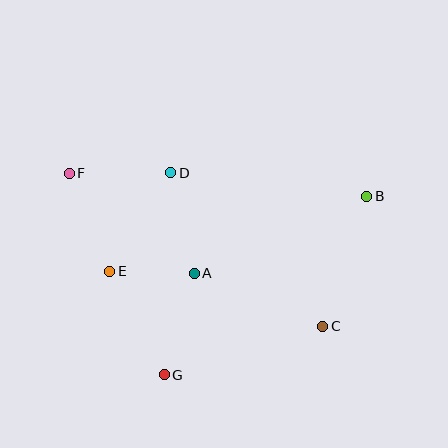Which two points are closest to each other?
Points A and E are closest to each other.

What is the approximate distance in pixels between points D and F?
The distance between D and F is approximately 102 pixels.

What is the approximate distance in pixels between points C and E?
The distance between C and E is approximately 220 pixels.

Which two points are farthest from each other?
Points B and F are farthest from each other.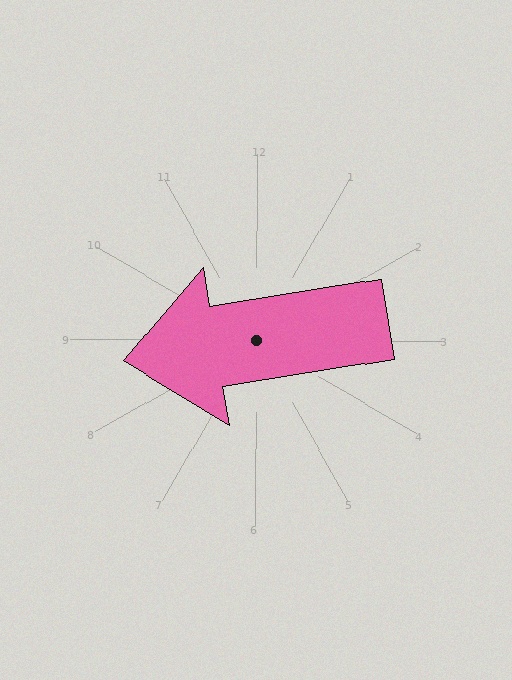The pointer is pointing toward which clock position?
Roughly 9 o'clock.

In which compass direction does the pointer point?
West.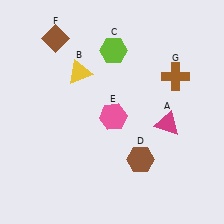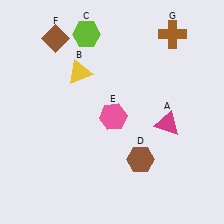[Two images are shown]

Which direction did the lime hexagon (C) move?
The lime hexagon (C) moved left.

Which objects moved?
The objects that moved are: the lime hexagon (C), the brown cross (G).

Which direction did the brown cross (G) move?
The brown cross (G) moved up.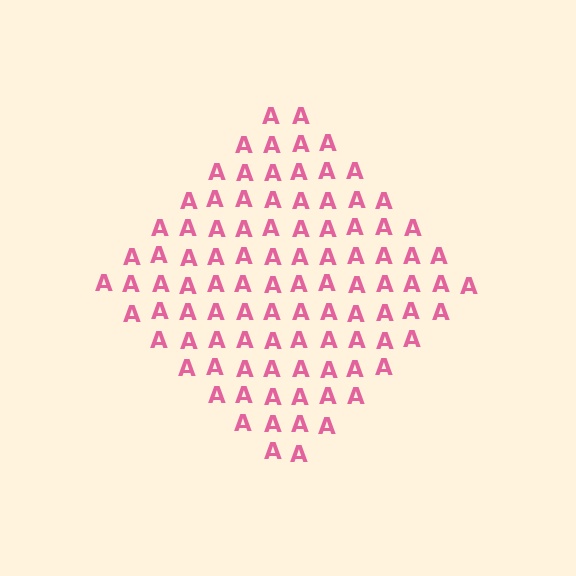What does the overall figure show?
The overall figure shows a diamond.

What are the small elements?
The small elements are letter A's.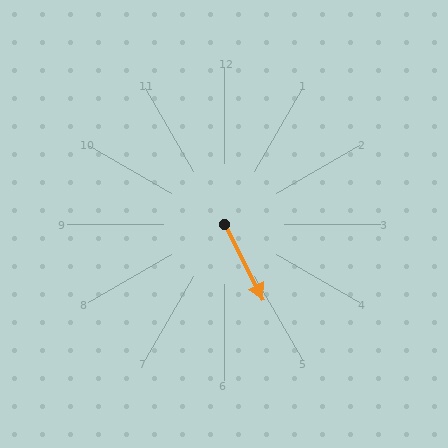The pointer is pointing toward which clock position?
Roughly 5 o'clock.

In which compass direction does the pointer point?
Southeast.